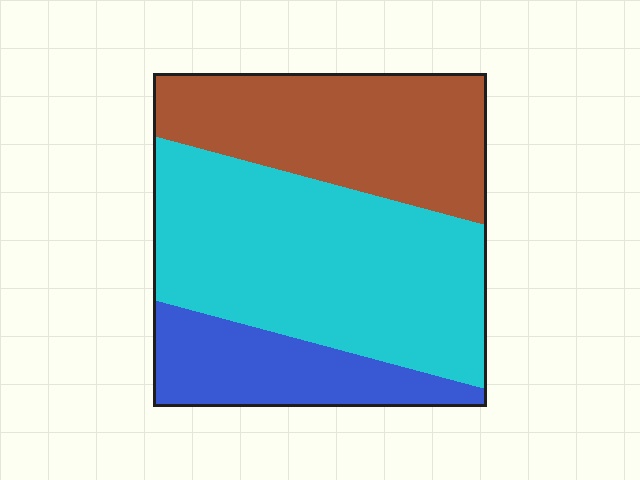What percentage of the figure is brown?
Brown takes up about one third (1/3) of the figure.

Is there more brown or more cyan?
Cyan.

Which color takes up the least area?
Blue, at roughly 20%.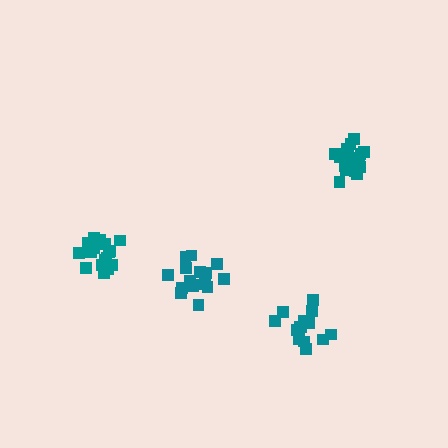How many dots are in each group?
Group 1: 17 dots, Group 2: 18 dots, Group 3: 17 dots, Group 4: 15 dots (67 total).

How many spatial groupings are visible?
There are 4 spatial groupings.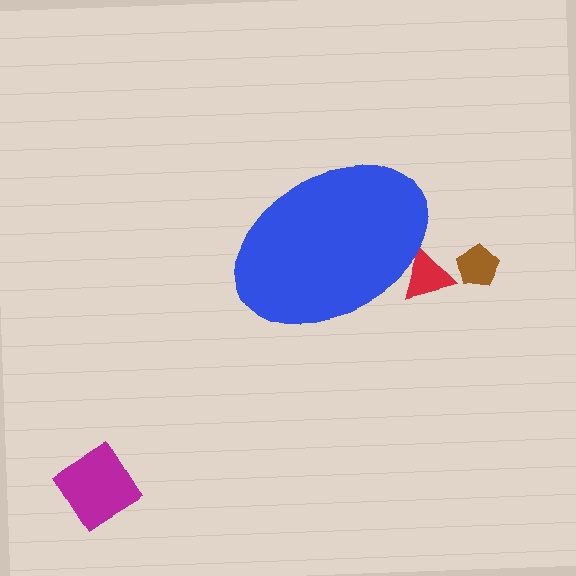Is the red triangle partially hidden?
Yes, the red triangle is partially hidden behind the blue ellipse.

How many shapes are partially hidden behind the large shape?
1 shape is partially hidden.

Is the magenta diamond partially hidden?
No, the magenta diamond is fully visible.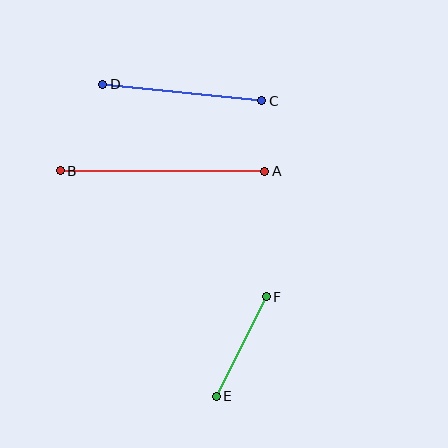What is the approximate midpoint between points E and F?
The midpoint is at approximately (241, 346) pixels.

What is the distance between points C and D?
The distance is approximately 160 pixels.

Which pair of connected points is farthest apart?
Points A and B are farthest apart.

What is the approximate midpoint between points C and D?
The midpoint is at approximately (182, 93) pixels.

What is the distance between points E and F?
The distance is approximately 111 pixels.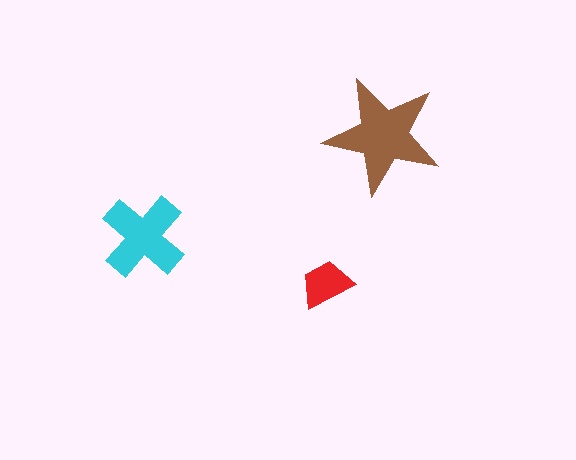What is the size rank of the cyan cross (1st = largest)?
2nd.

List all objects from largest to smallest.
The brown star, the cyan cross, the red trapezoid.